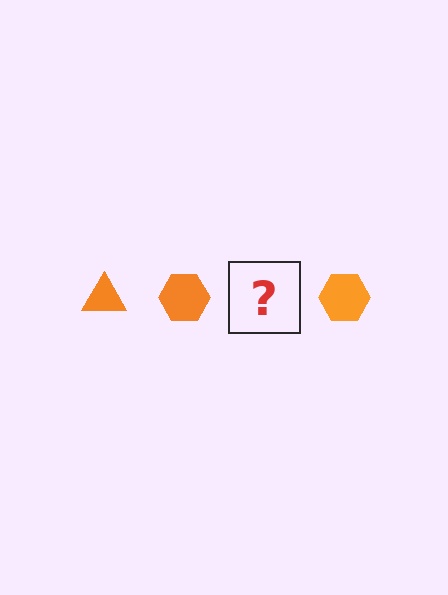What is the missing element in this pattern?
The missing element is an orange triangle.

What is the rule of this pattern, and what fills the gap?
The rule is that the pattern cycles through triangle, hexagon shapes in orange. The gap should be filled with an orange triangle.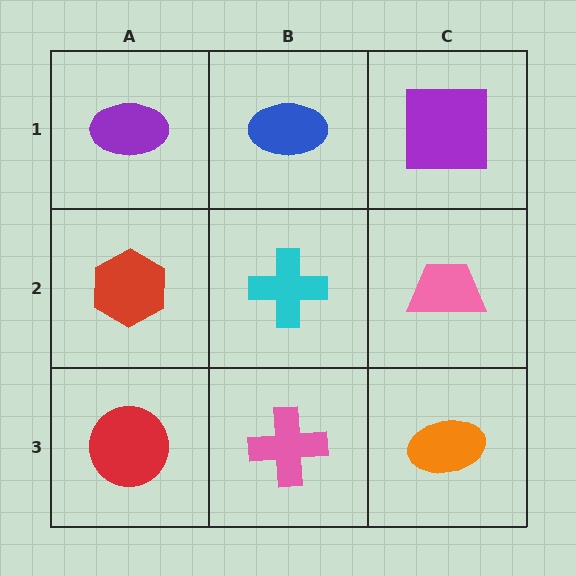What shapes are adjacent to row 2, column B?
A blue ellipse (row 1, column B), a pink cross (row 3, column B), a red hexagon (row 2, column A), a pink trapezoid (row 2, column C).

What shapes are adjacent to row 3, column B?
A cyan cross (row 2, column B), a red circle (row 3, column A), an orange ellipse (row 3, column C).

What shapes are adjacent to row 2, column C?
A purple square (row 1, column C), an orange ellipse (row 3, column C), a cyan cross (row 2, column B).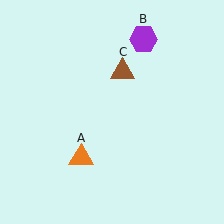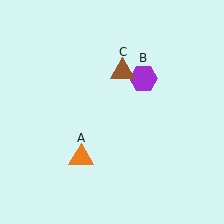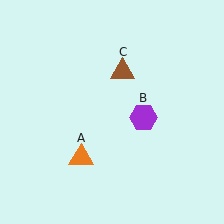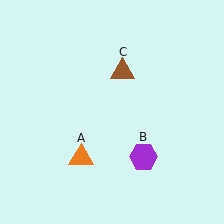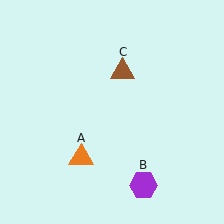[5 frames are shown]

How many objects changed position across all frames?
1 object changed position: purple hexagon (object B).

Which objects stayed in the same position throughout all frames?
Orange triangle (object A) and brown triangle (object C) remained stationary.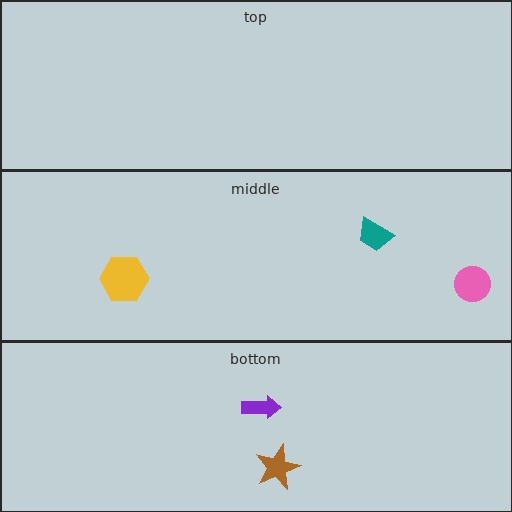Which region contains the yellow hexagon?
The middle region.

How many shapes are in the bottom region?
2.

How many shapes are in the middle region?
3.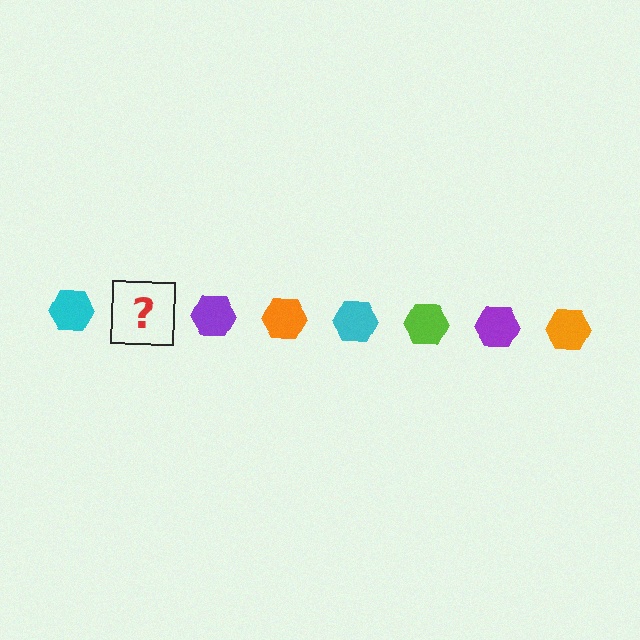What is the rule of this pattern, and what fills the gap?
The rule is that the pattern cycles through cyan, lime, purple, orange hexagons. The gap should be filled with a lime hexagon.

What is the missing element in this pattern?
The missing element is a lime hexagon.